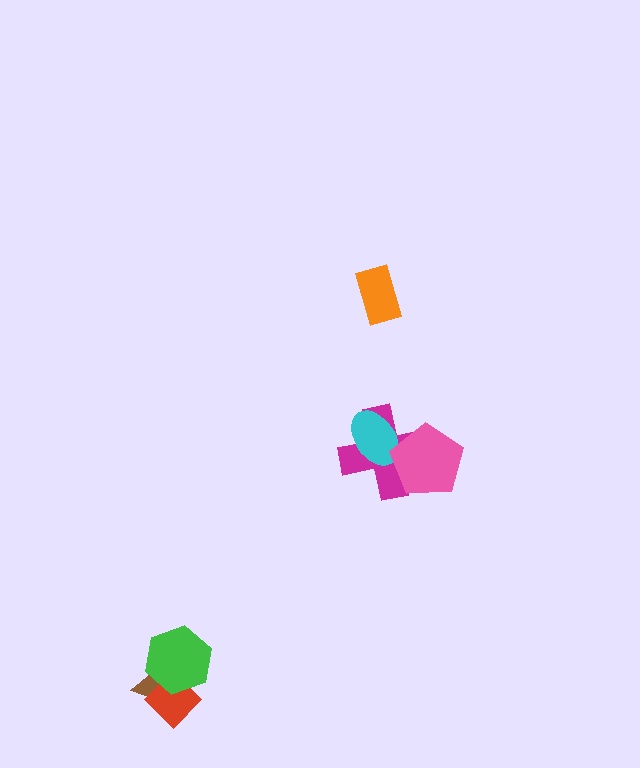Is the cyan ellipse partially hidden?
Yes, it is partially covered by another shape.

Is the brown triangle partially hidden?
Yes, it is partially covered by another shape.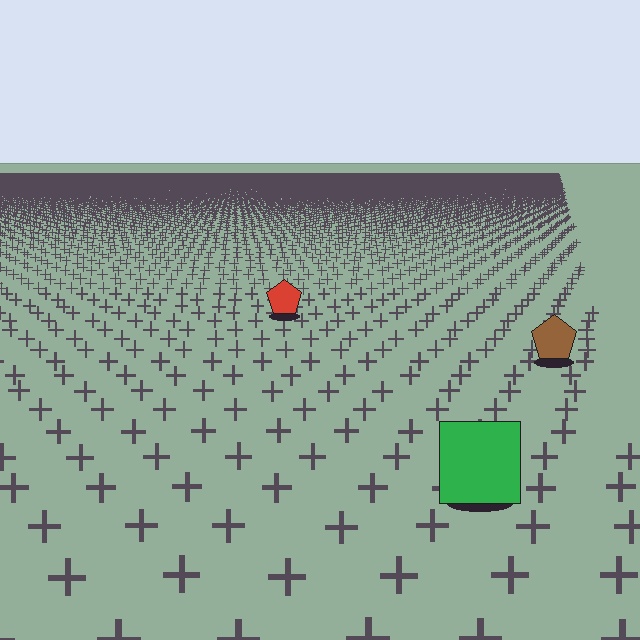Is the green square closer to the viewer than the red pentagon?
Yes. The green square is closer — you can tell from the texture gradient: the ground texture is coarser near it.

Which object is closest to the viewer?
The green square is closest. The texture marks near it are larger and more spread out.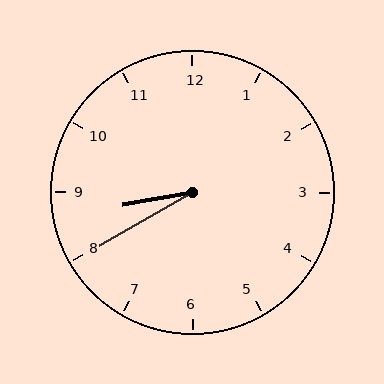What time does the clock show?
8:40.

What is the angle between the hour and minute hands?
Approximately 20 degrees.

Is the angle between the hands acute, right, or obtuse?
It is acute.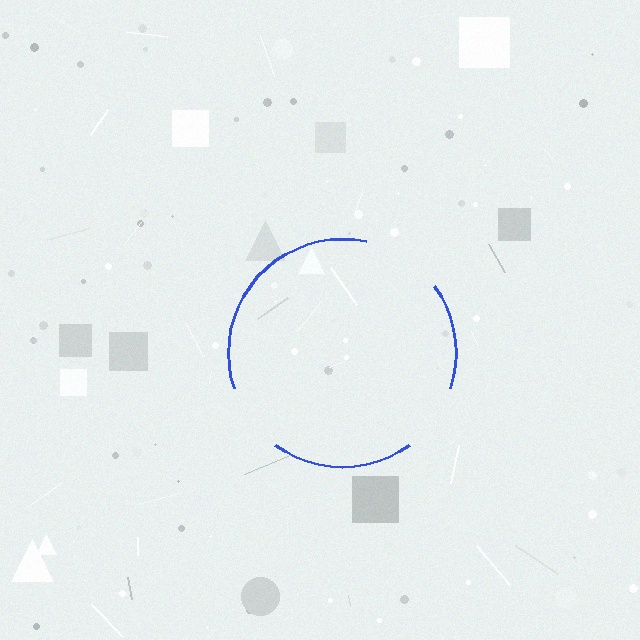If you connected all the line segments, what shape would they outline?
They would outline a circle.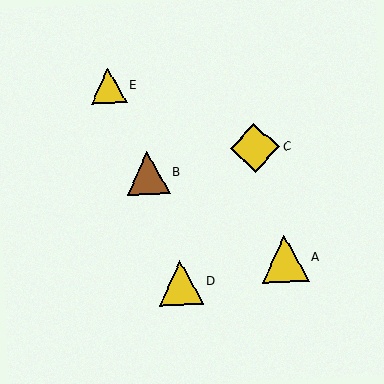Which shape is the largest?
The yellow diamond (labeled C) is the largest.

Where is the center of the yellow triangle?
The center of the yellow triangle is at (285, 259).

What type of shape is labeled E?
Shape E is a yellow triangle.